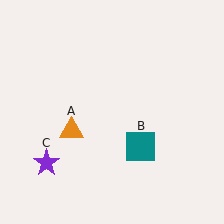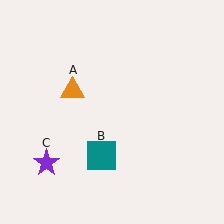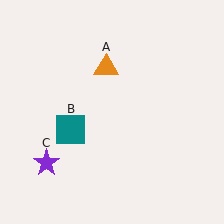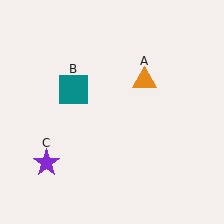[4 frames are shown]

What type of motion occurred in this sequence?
The orange triangle (object A), teal square (object B) rotated clockwise around the center of the scene.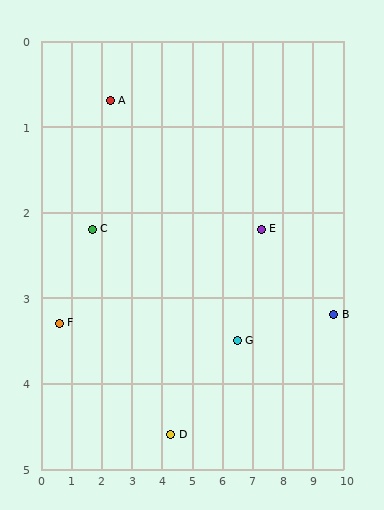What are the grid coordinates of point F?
Point F is at approximately (0.6, 3.3).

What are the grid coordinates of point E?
Point E is at approximately (7.3, 2.2).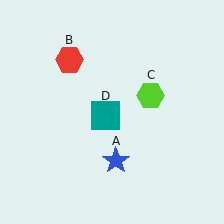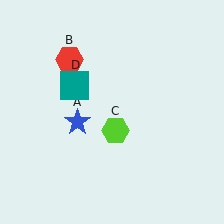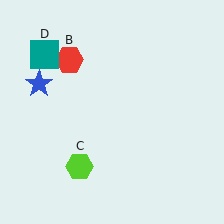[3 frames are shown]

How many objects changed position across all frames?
3 objects changed position: blue star (object A), lime hexagon (object C), teal square (object D).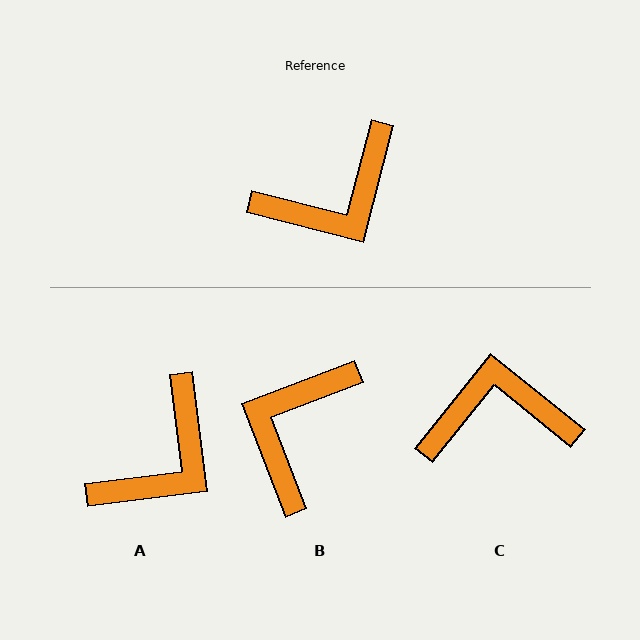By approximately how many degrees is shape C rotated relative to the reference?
Approximately 156 degrees counter-clockwise.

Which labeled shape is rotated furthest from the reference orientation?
C, about 156 degrees away.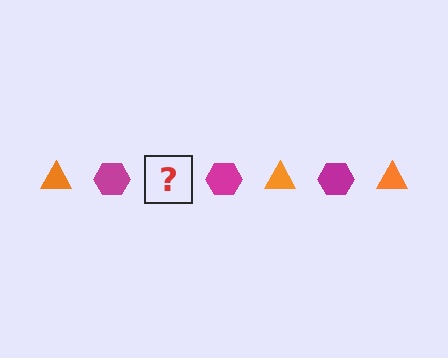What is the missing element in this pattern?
The missing element is an orange triangle.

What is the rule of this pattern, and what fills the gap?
The rule is that the pattern alternates between orange triangle and magenta hexagon. The gap should be filled with an orange triangle.